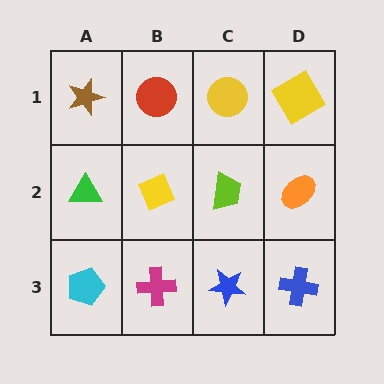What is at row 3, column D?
A blue cross.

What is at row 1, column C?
A yellow circle.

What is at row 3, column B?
A magenta cross.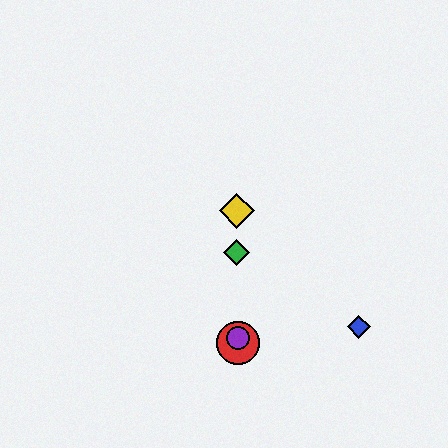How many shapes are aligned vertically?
4 shapes (the red circle, the green diamond, the yellow diamond, the purple circle) are aligned vertically.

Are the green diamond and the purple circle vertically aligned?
Yes, both are at x≈237.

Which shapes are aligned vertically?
The red circle, the green diamond, the yellow diamond, the purple circle are aligned vertically.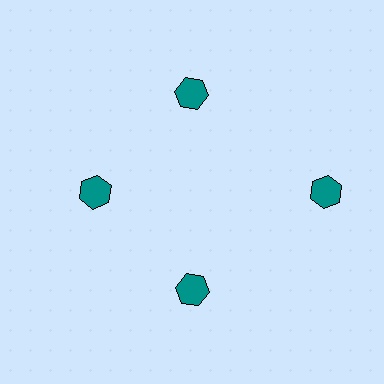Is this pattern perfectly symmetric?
No. The 4 teal hexagons are arranged in a ring, but one element near the 3 o'clock position is pushed outward from the center, breaking the 4-fold rotational symmetry.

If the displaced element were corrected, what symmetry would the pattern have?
It would have 4-fold rotational symmetry — the pattern would map onto itself every 90 degrees.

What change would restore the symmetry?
The symmetry would be restored by moving it inward, back onto the ring so that all 4 hexagons sit at equal angles and equal distance from the center.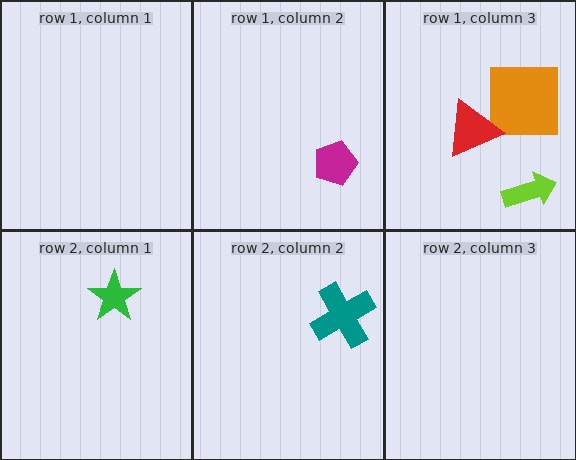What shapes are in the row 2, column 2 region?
The teal cross.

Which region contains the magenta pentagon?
The row 1, column 2 region.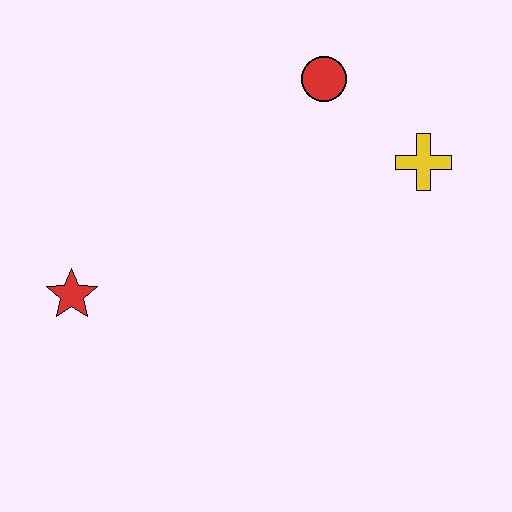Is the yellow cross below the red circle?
Yes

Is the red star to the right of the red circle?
No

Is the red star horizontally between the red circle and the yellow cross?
No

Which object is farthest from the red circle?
The red star is farthest from the red circle.